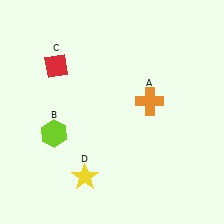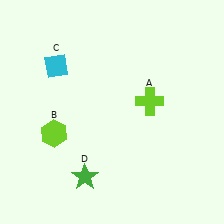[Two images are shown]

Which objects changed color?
A changed from orange to lime. C changed from red to cyan. D changed from yellow to green.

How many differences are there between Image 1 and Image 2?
There are 3 differences between the two images.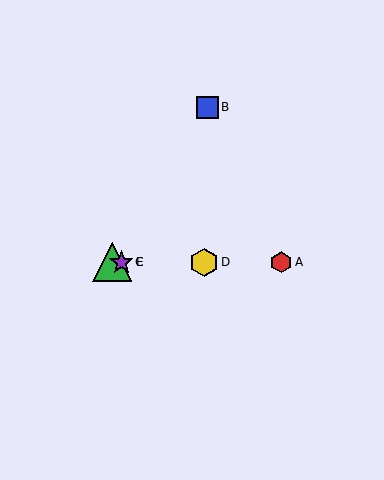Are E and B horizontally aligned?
No, E is at y≈262 and B is at y≈107.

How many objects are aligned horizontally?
4 objects (A, C, D, E) are aligned horizontally.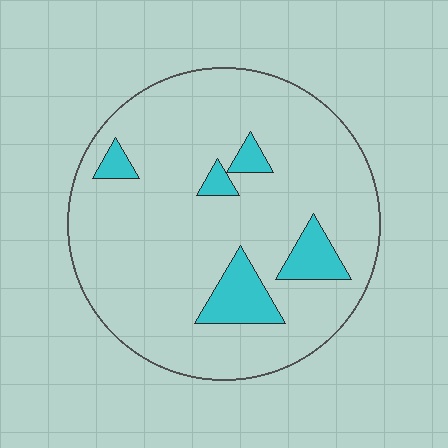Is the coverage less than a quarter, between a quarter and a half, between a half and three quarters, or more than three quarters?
Less than a quarter.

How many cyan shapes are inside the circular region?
5.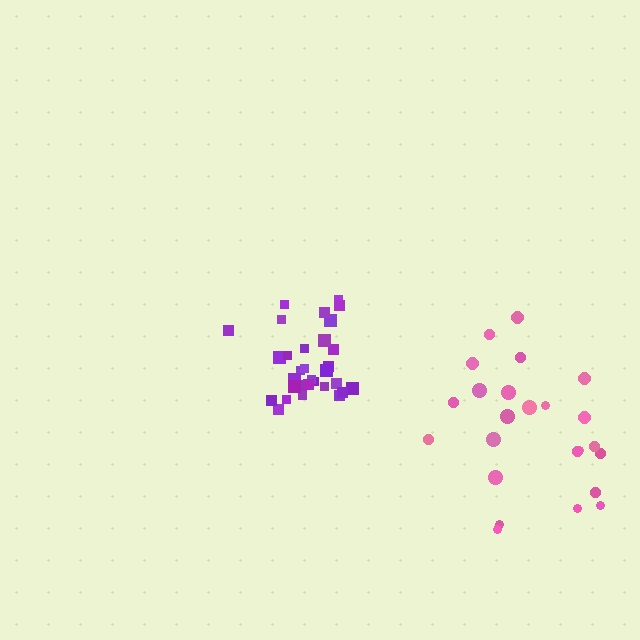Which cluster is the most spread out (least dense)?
Pink.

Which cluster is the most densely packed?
Purple.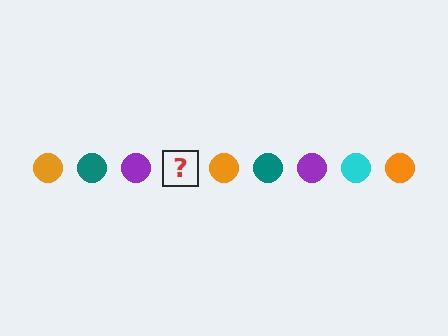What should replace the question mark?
The question mark should be replaced with a cyan circle.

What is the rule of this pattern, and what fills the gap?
The rule is that the pattern cycles through orange, teal, purple, cyan circles. The gap should be filled with a cyan circle.